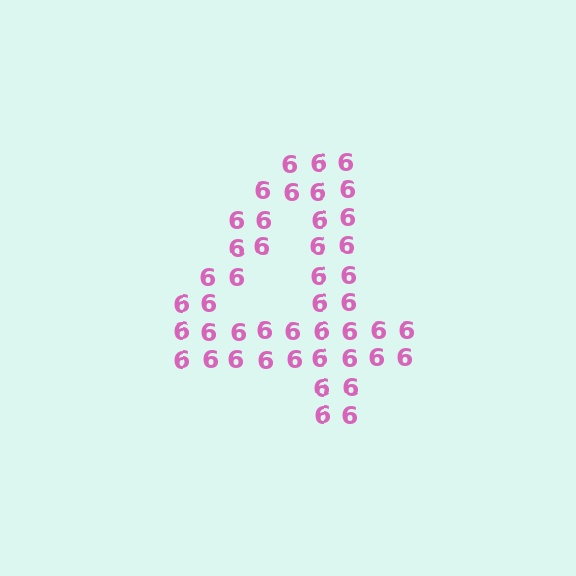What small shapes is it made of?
It is made of small digit 6's.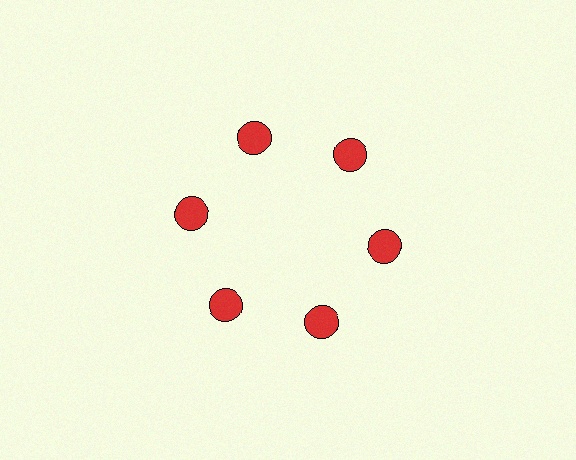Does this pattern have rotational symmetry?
Yes, this pattern has 6-fold rotational symmetry. It looks the same after rotating 60 degrees around the center.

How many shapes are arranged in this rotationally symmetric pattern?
There are 6 shapes, arranged in 6 groups of 1.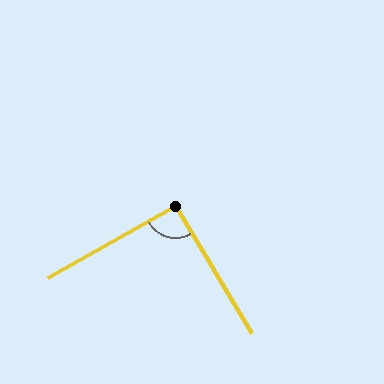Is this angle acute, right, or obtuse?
It is approximately a right angle.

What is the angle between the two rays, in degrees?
Approximately 92 degrees.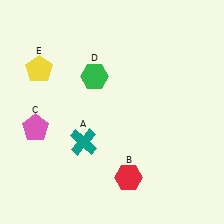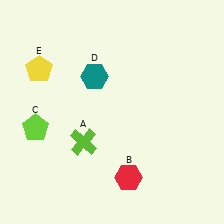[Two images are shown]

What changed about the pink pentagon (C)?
In Image 1, C is pink. In Image 2, it changed to lime.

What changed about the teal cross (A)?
In Image 1, A is teal. In Image 2, it changed to lime.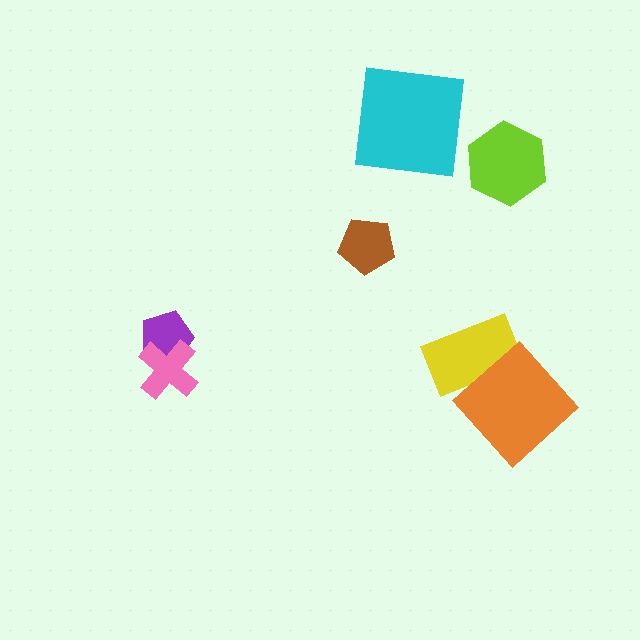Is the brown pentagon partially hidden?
No, no other shape covers it.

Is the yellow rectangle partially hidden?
Yes, it is partially covered by another shape.